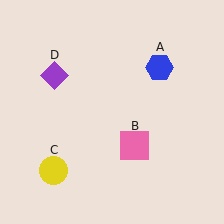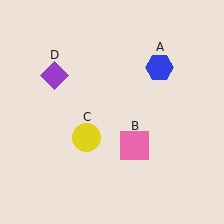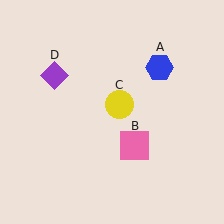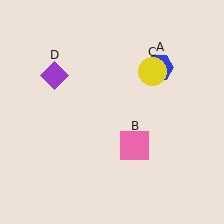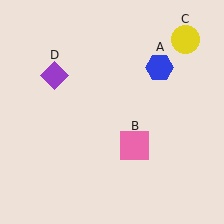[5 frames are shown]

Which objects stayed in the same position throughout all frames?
Blue hexagon (object A) and pink square (object B) and purple diamond (object D) remained stationary.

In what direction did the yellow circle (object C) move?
The yellow circle (object C) moved up and to the right.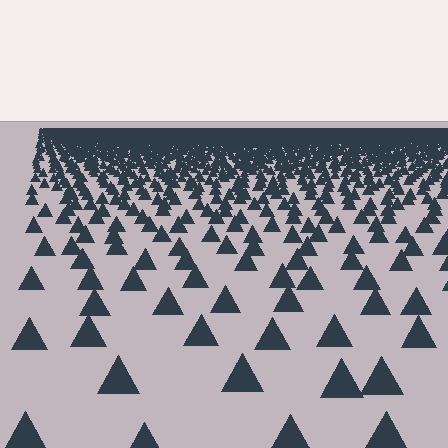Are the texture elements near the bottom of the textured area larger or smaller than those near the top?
Larger. Near the bottom, elements are closer to the viewer and appear at a bigger on-screen size.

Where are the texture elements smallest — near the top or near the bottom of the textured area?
Near the top.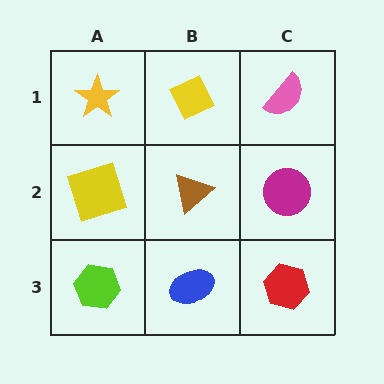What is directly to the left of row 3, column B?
A lime hexagon.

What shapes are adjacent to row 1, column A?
A yellow square (row 2, column A), a yellow diamond (row 1, column B).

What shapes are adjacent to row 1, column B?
A brown triangle (row 2, column B), a yellow star (row 1, column A), a pink semicircle (row 1, column C).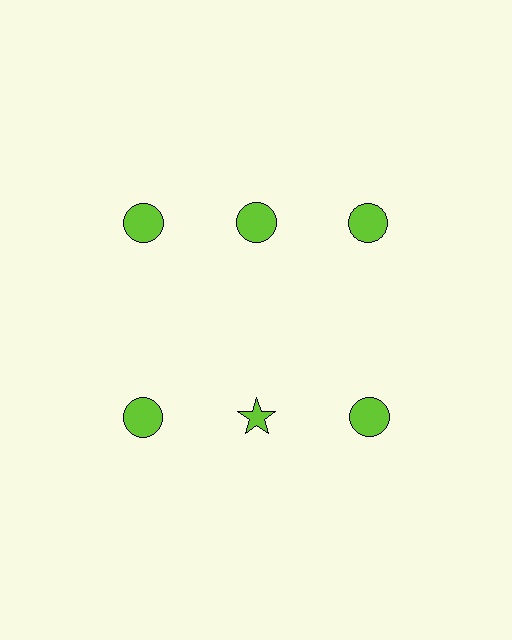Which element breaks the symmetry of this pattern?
The lime star in the second row, second from left column breaks the symmetry. All other shapes are lime circles.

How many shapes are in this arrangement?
There are 6 shapes arranged in a grid pattern.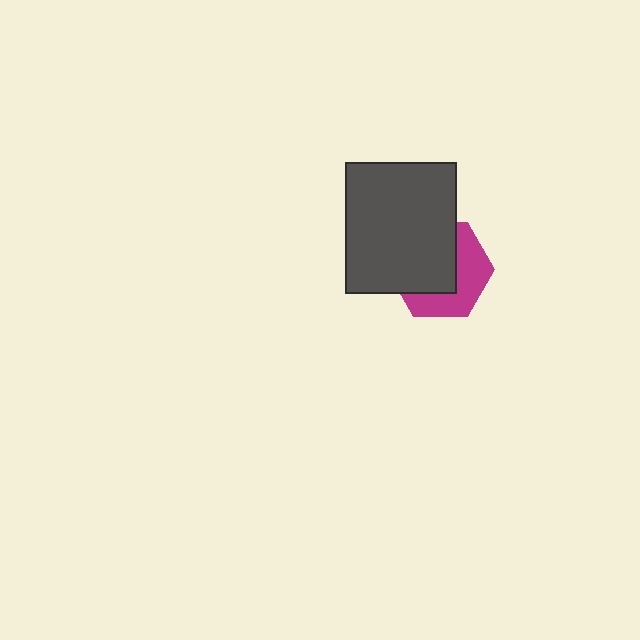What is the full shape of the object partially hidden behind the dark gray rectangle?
The partially hidden object is a magenta hexagon.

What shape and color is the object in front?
The object in front is a dark gray rectangle.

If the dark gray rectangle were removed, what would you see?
You would see the complete magenta hexagon.